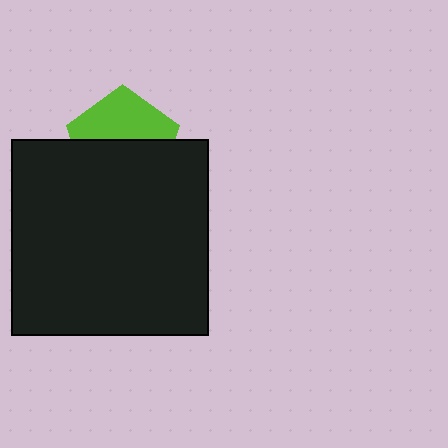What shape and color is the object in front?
The object in front is a black square.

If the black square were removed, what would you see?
You would see the complete lime pentagon.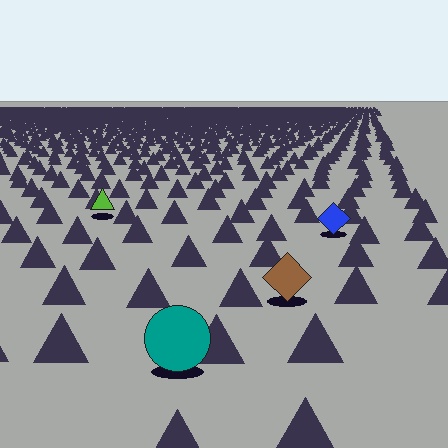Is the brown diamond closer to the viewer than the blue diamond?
Yes. The brown diamond is closer — you can tell from the texture gradient: the ground texture is coarser near it.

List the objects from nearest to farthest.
From nearest to farthest: the teal circle, the brown diamond, the blue diamond, the lime triangle.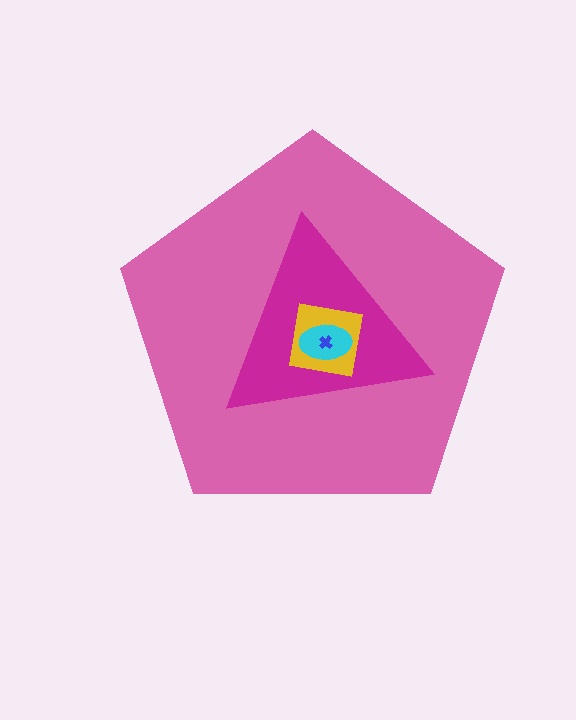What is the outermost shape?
The pink pentagon.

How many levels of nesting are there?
5.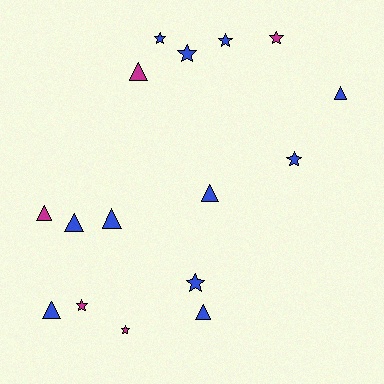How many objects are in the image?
There are 16 objects.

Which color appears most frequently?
Blue, with 11 objects.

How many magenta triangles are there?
There are 2 magenta triangles.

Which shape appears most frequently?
Triangle, with 8 objects.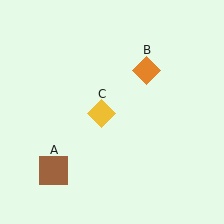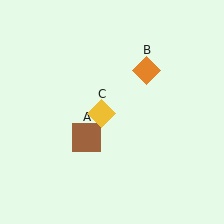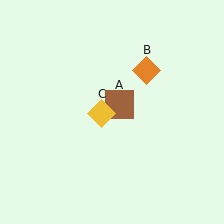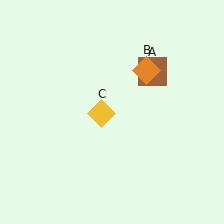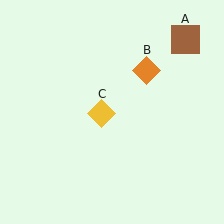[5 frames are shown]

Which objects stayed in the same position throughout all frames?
Orange diamond (object B) and yellow diamond (object C) remained stationary.